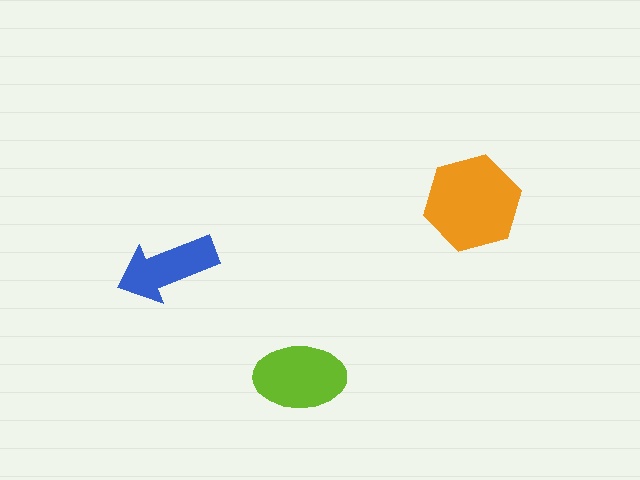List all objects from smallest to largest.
The blue arrow, the lime ellipse, the orange hexagon.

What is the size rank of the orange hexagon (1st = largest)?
1st.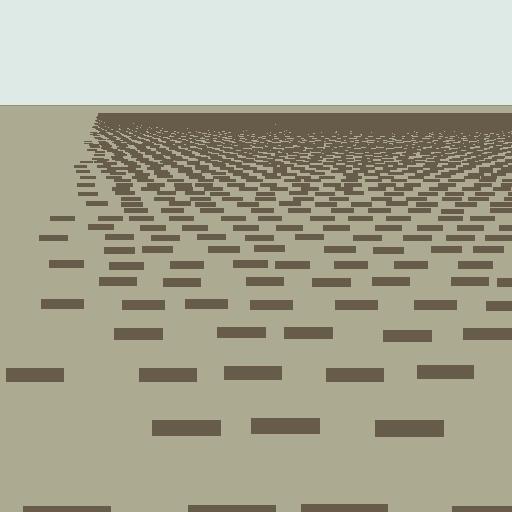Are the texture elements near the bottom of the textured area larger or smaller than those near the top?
Larger. Near the bottom, elements are closer to the viewer and appear at a bigger on-screen size.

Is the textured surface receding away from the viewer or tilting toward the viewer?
The surface is receding away from the viewer. Texture elements get smaller and denser toward the top.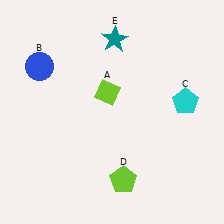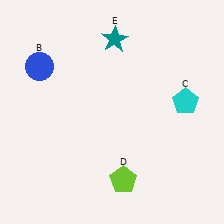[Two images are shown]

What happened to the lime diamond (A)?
The lime diamond (A) was removed in Image 2. It was in the top-left area of Image 1.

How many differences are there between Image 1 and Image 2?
There is 1 difference between the two images.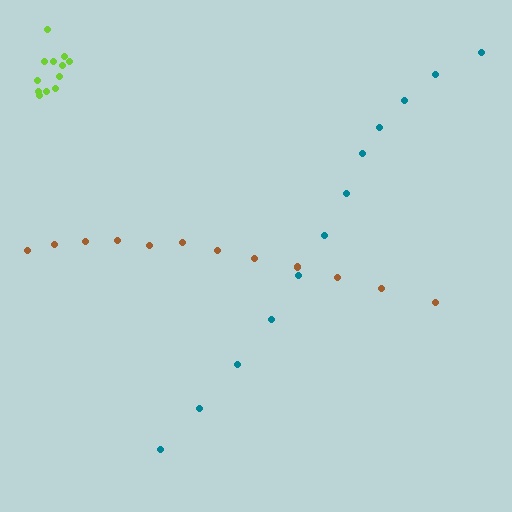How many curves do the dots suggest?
There are 3 distinct paths.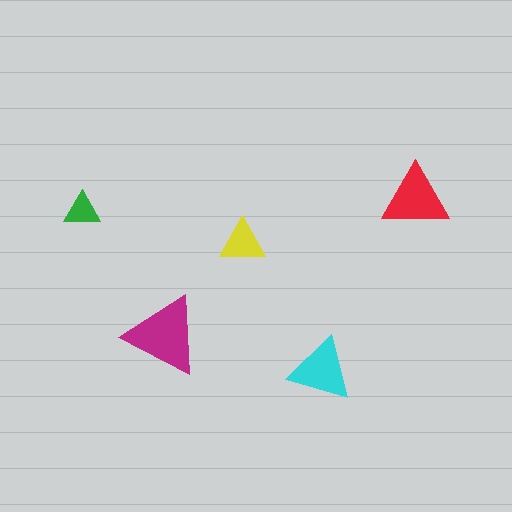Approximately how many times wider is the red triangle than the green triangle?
About 2 times wider.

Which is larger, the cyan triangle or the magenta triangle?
The magenta one.